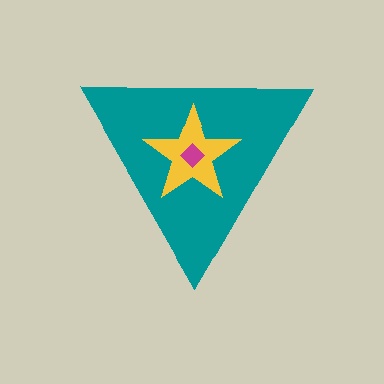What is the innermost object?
The magenta diamond.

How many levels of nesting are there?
3.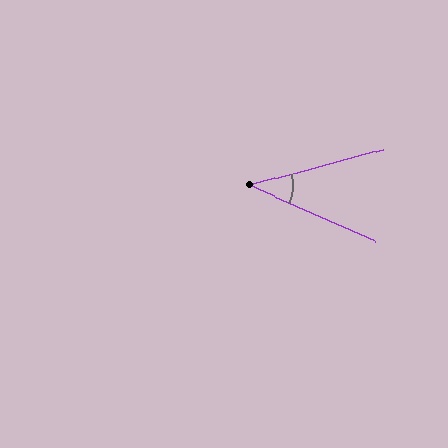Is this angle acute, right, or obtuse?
It is acute.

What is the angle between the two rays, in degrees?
Approximately 39 degrees.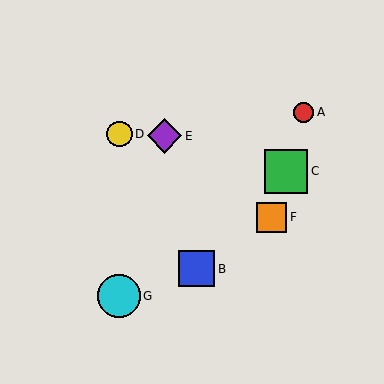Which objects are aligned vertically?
Objects D, G are aligned vertically.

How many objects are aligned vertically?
2 objects (D, G) are aligned vertically.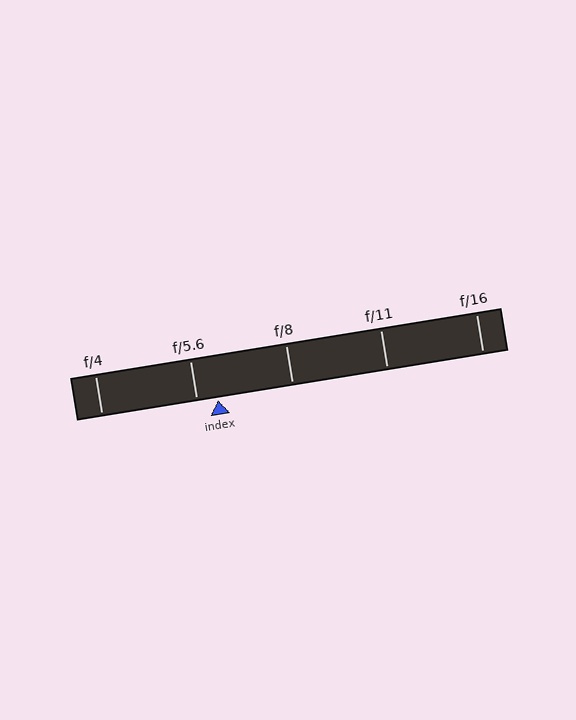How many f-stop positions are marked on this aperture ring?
There are 5 f-stop positions marked.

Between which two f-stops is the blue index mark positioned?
The index mark is between f/5.6 and f/8.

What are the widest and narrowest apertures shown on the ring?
The widest aperture shown is f/4 and the narrowest is f/16.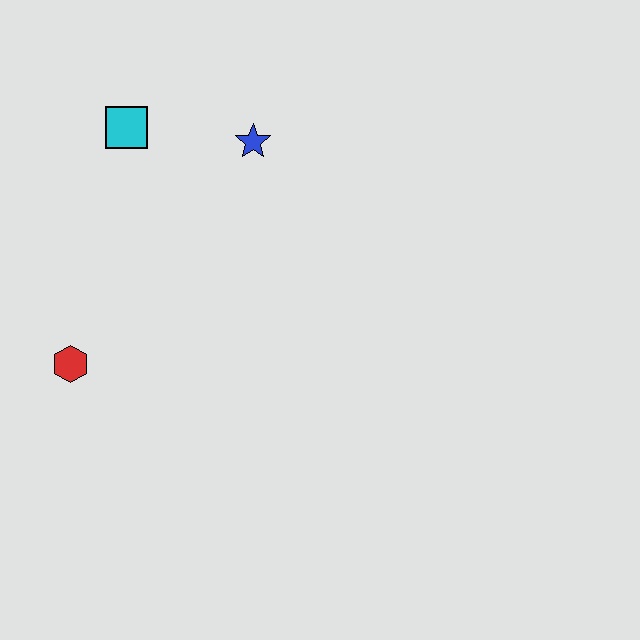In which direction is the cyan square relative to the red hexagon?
The cyan square is above the red hexagon.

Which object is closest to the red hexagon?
The cyan square is closest to the red hexagon.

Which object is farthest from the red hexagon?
The blue star is farthest from the red hexagon.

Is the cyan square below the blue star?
No